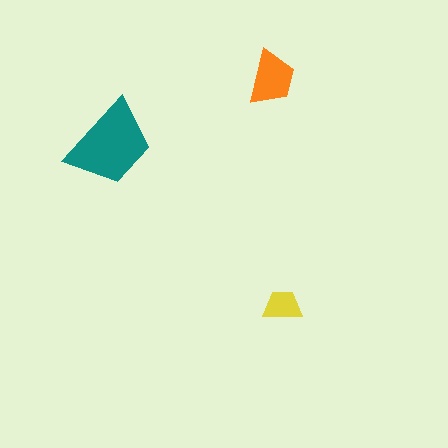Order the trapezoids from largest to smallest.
the teal one, the orange one, the yellow one.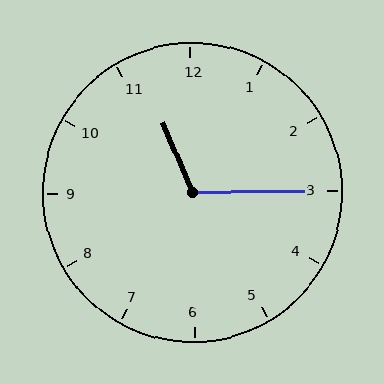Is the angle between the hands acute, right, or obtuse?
It is obtuse.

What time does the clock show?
11:15.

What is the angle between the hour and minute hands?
Approximately 112 degrees.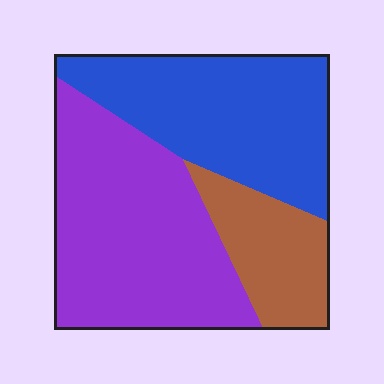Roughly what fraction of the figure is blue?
Blue covers about 35% of the figure.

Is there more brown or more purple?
Purple.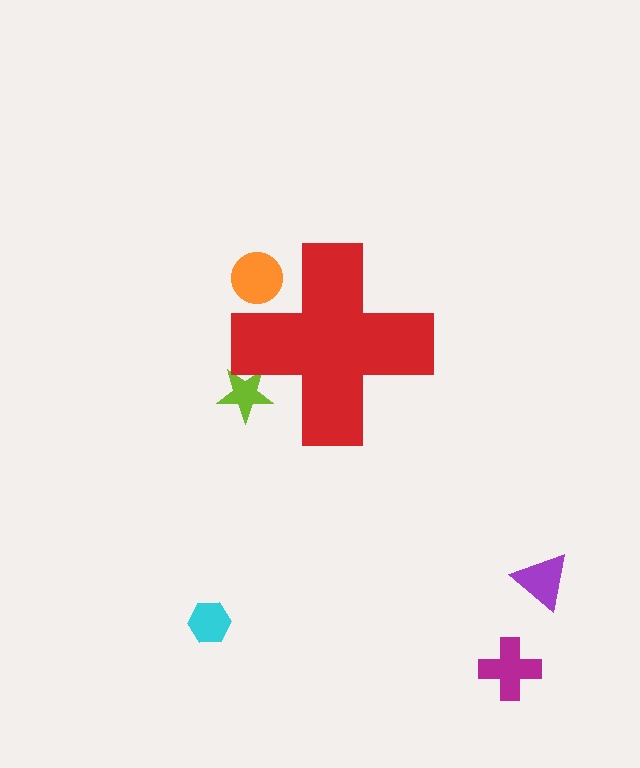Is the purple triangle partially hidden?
No, the purple triangle is fully visible.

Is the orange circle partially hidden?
Yes, the orange circle is partially hidden behind the red cross.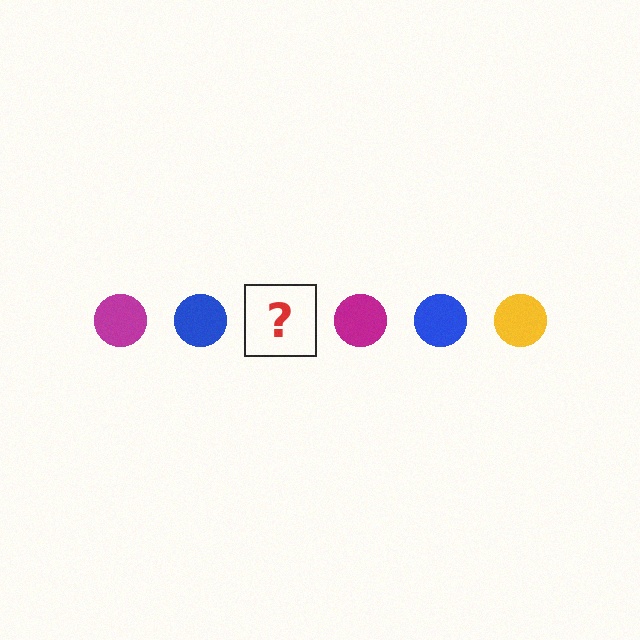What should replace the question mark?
The question mark should be replaced with a yellow circle.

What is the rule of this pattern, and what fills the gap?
The rule is that the pattern cycles through magenta, blue, yellow circles. The gap should be filled with a yellow circle.